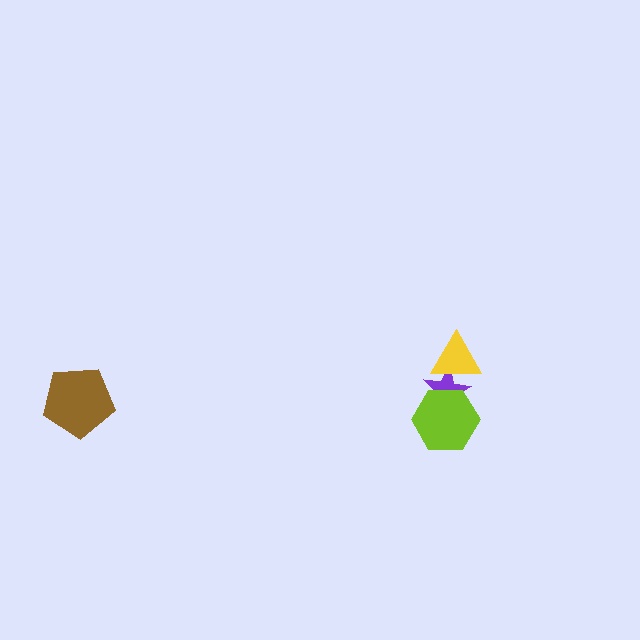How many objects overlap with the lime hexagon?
1 object overlaps with the lime hexagon.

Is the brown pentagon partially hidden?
No, no other shape covers it.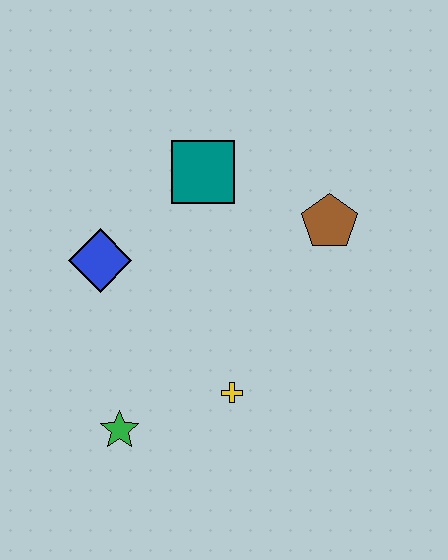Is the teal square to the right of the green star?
Yes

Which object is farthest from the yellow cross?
The teal square is farthest from the yellow cross.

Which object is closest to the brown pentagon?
The teal square is closest to the brown pentagon.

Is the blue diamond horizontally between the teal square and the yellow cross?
No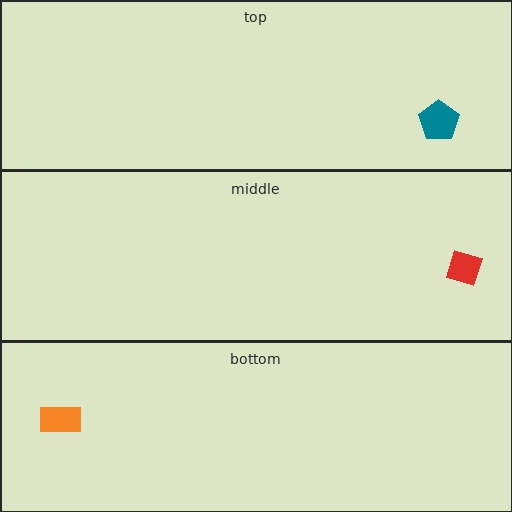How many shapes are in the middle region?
1.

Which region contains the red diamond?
The middle region.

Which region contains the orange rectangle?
The bottom region.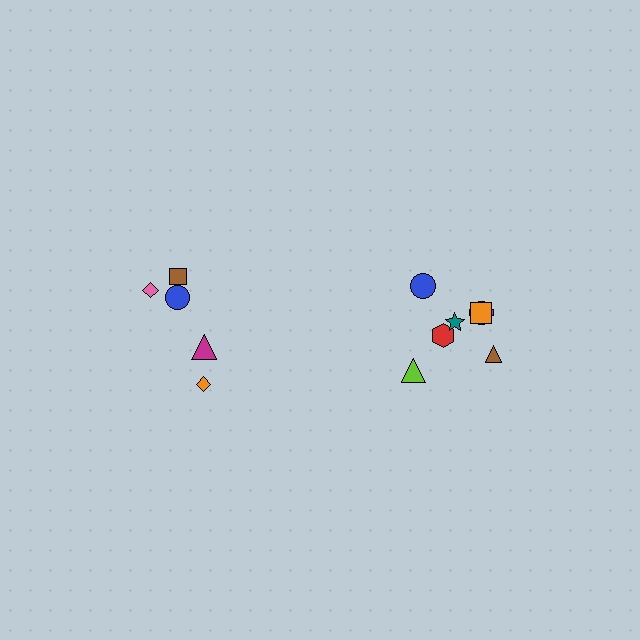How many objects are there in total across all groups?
There are 12 objects.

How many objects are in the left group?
There are 5 objects.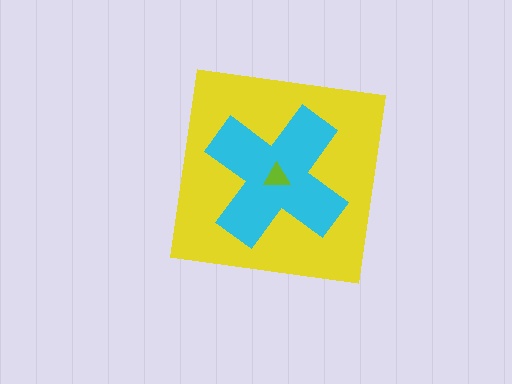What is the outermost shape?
The yellow square.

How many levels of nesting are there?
3.